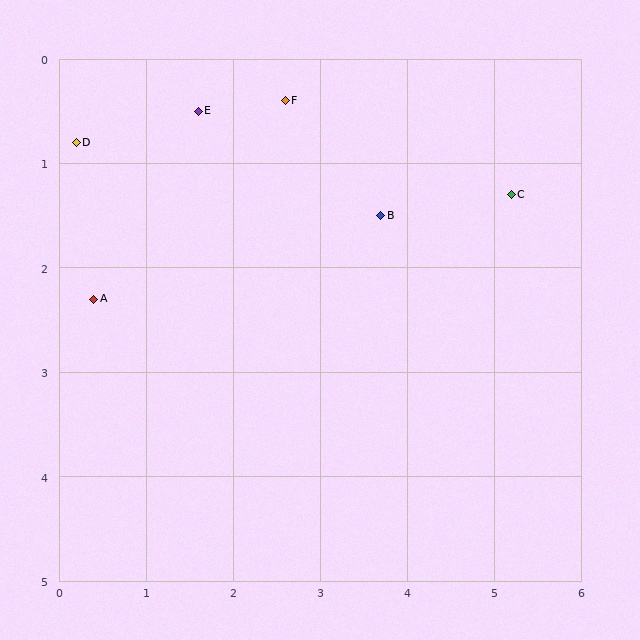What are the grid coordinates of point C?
Point C is at approximately (5.2, 1.3).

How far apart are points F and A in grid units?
Points F and A are about 2.9 grid units apart.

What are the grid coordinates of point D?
Point D is at approximately (0.2, 0.8).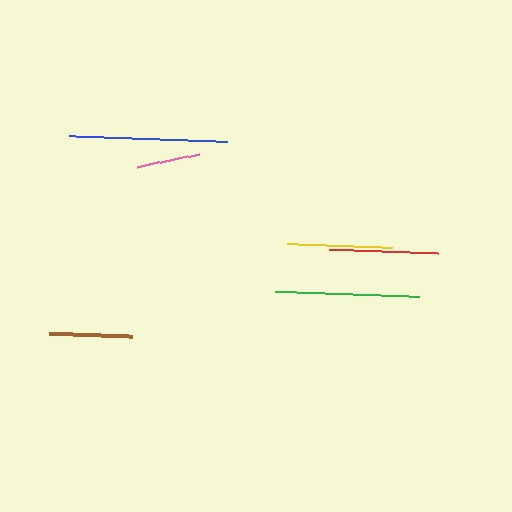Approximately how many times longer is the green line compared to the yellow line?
The green line is approximately 1.4 times the length of the yellow line.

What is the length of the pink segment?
The pink segment is approximately 63 pixels long.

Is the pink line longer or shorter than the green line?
The green line is longer than the pink line.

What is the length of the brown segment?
The brown segment is approximately 83 pixels long.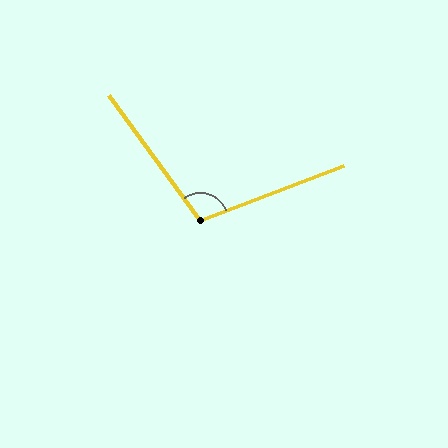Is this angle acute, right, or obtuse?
It is obtuse.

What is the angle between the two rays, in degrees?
Approximately 105 degrees.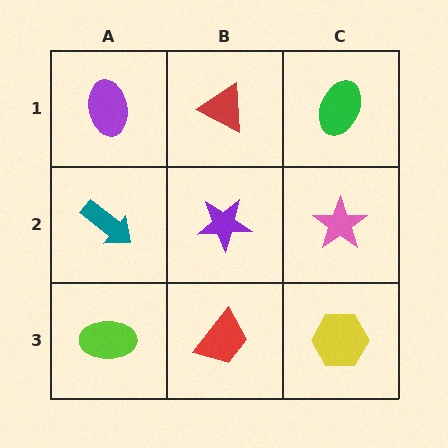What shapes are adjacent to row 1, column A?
A teal arrow (row 2, column A), a red triangle (row 1, column B).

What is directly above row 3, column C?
A pink star.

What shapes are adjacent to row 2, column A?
A purple ellipse (row 1, column A), a lime ellipse (row 3, column A), a purple star (row 2, column B).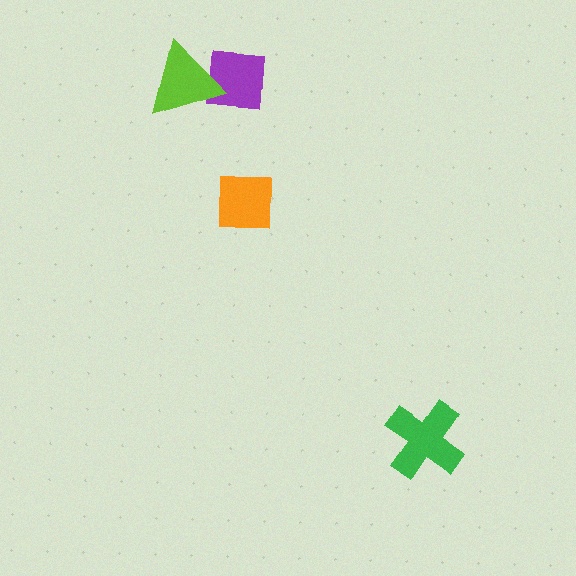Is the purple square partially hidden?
Yes, it is partially covered by another shape.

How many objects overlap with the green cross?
0 objects overlap with the green cross.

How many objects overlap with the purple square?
1 object overlaps with the purple square.